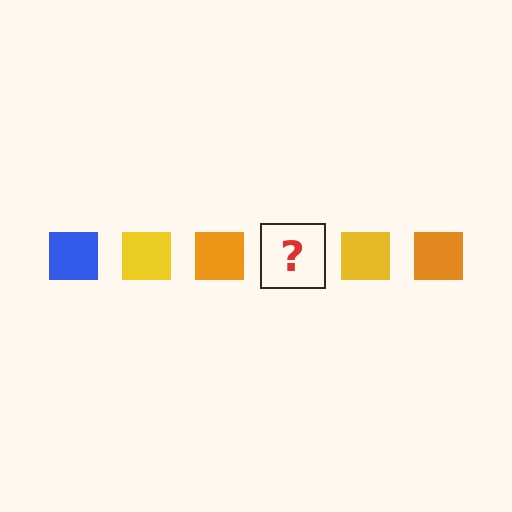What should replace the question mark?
The question mark should be replaced with a blue square.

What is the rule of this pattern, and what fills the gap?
The rule is that the pattern cycles through blue, yellow, orange squares. The gap should be filled with a blue square.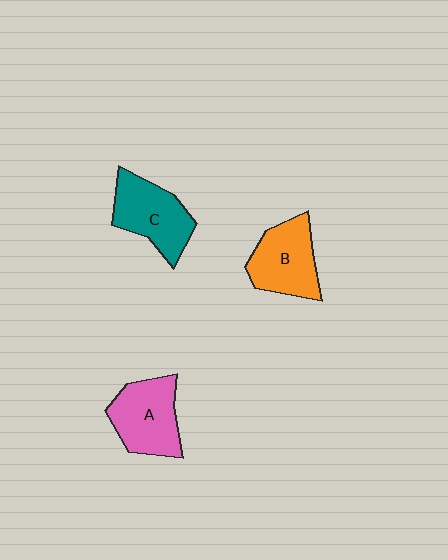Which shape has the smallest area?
Shape B (orange).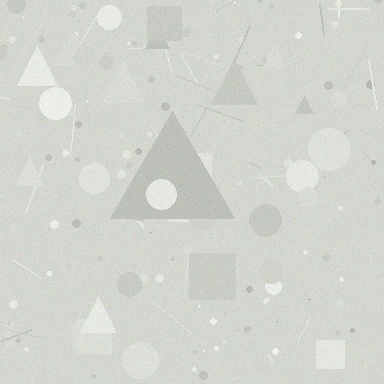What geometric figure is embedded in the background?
A triangle is embedded in the background.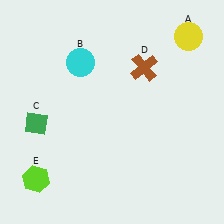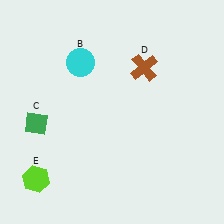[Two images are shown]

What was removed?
The yellow circle (A) was removed in Image 2.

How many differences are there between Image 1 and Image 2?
There is 1 difference between the two images.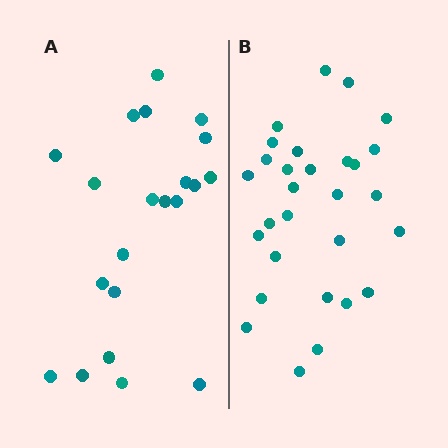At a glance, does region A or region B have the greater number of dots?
Region B (the right region) has more dots.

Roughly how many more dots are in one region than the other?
Region B has roughly 8 or so more dots than region A.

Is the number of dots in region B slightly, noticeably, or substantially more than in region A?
Region B has noticeably more, but not dramatically so. The ratio is roughly 1.4 to 1.